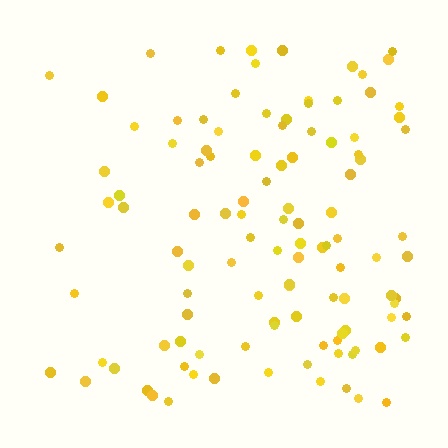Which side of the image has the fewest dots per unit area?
The left.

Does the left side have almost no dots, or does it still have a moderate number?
Still a moderate number, just noticeably fewer than the right.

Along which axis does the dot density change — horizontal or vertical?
Horizontal.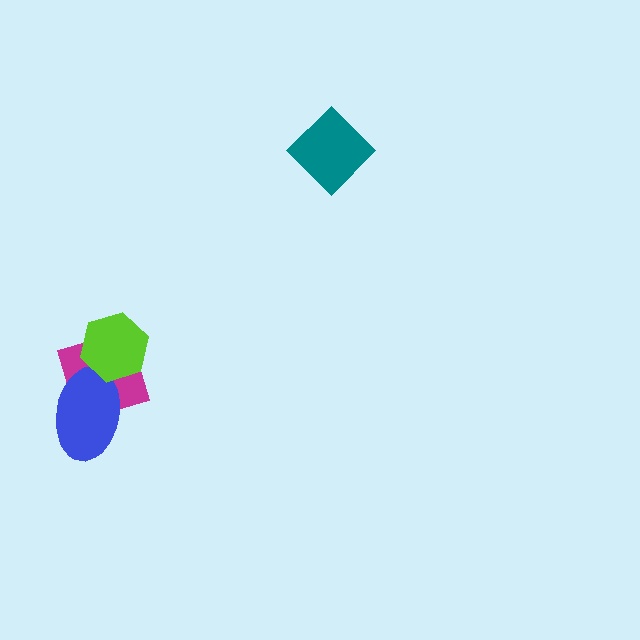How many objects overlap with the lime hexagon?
2 objects overlap with the lime hexagon.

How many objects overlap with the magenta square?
2 objects overlap with the magenta square.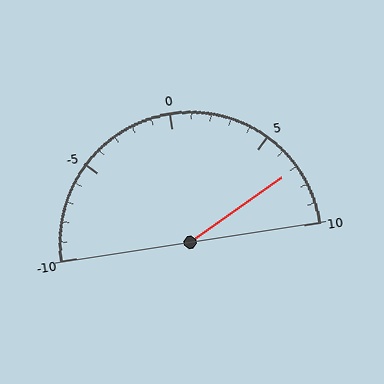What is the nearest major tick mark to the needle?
The nearest major tick mark is 5.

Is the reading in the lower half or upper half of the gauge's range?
The reading is in the upper half of the range (-10 to 10).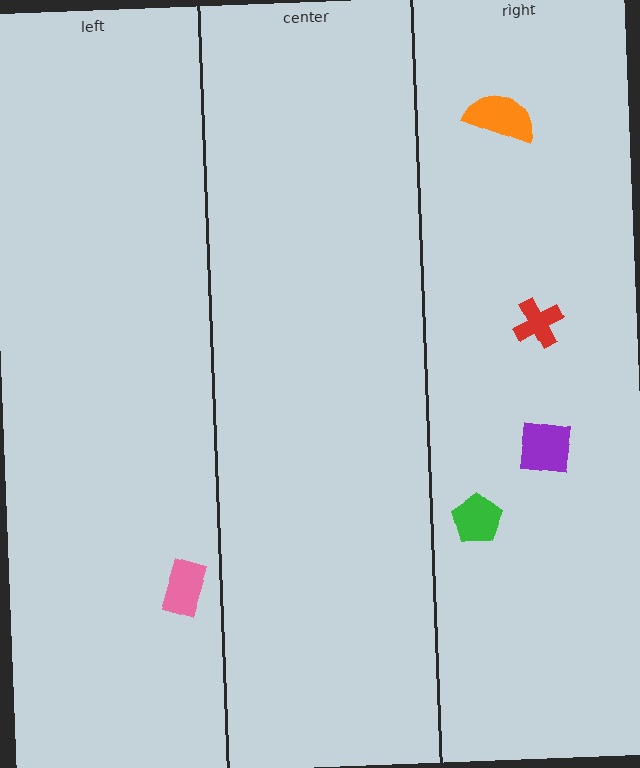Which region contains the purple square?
The right region.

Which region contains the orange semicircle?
The right region.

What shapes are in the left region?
The pink rectangle.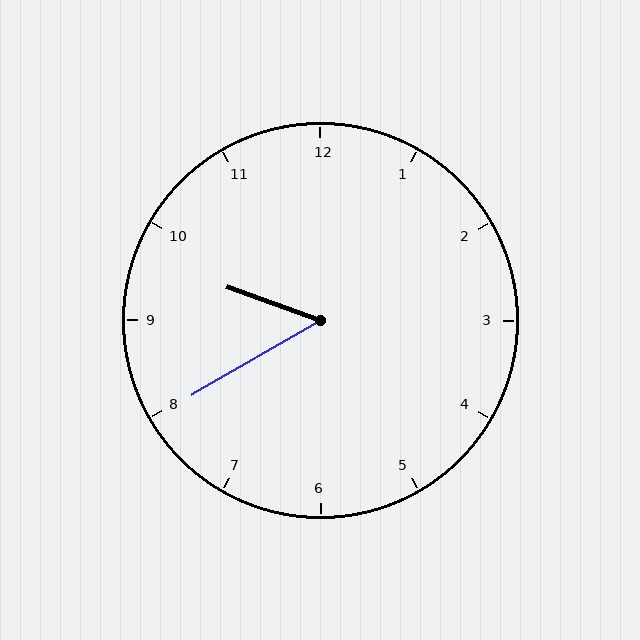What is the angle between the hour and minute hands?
Approximately 50 degrees.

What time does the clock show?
9:40.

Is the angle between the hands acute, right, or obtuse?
It is acute.